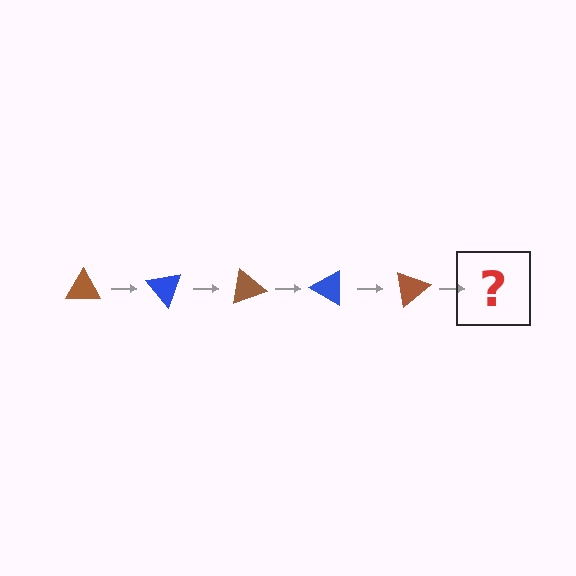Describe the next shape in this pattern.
It should be a blue triangle, rotated 250 degrees from the start.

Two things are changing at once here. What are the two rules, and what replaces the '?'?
The two rules are that it rotates 50 degrees each step and the color cycles through brown and blue. The '?' should be a blue triangle, rotated 250 degrees from the start.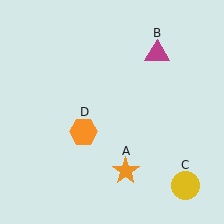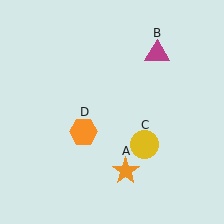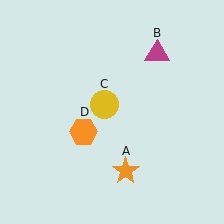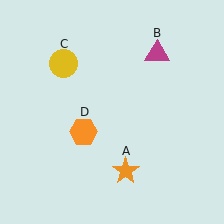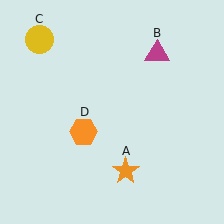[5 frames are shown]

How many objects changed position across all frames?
1 object changed position: yellow circle (object C).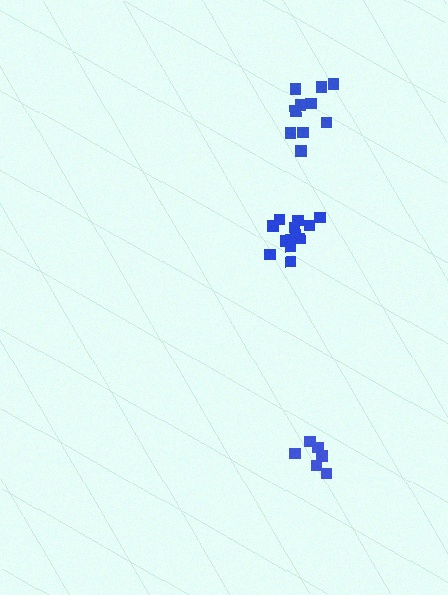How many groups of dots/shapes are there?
There are 3 groups.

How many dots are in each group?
Group 1: 12 dots, Group 2: 6 dots, Group 3: 11 dots (29 total).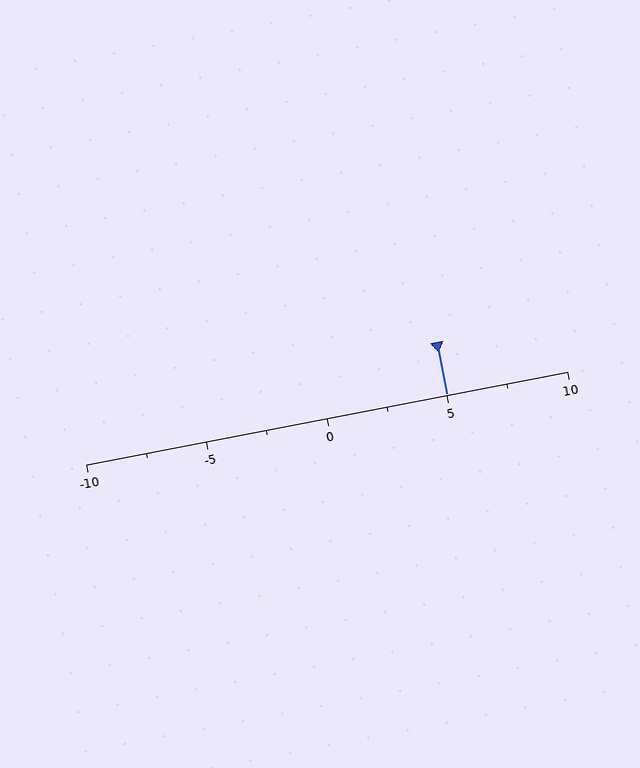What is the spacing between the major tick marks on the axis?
The major ticks are spaced 5 apart.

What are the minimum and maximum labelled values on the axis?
The axis runs from -10 to 10.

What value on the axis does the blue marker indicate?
The marker indicates approximately 5.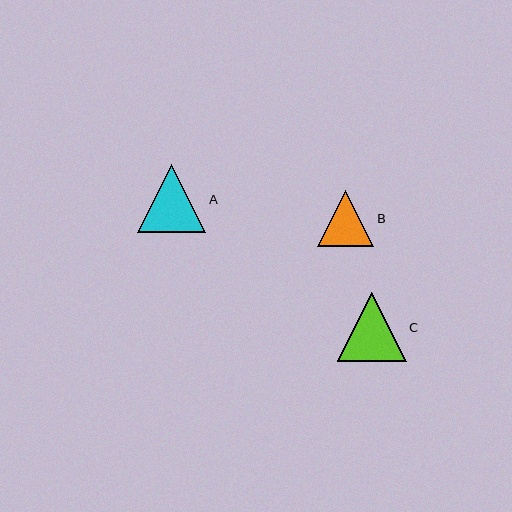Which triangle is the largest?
Triangle C is the largest with a size of approximately 69 pixels.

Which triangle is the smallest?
Triangle B is the smallest with a size of approximately 56 pixels.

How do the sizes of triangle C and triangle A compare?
Triangle C and triangle A are approximately the same size.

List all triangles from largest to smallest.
From largest to smallest: C, A, B.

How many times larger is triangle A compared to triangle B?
Triangle A is approximately 1.2 times the size of triangle B.